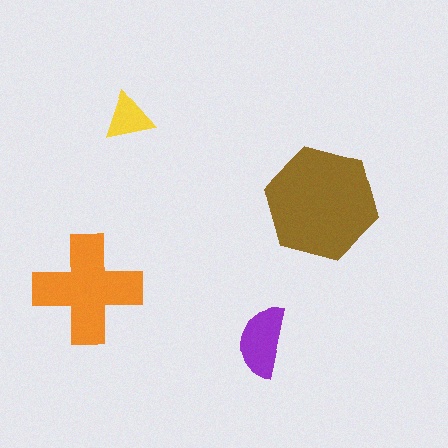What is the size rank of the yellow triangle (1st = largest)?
4th.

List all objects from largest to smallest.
The brown hexagon, the orange cross, the purple semicircle, the yellow triangle.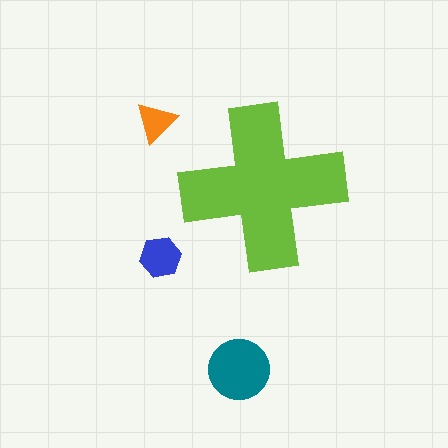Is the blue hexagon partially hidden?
No, the blue hexagon is fully visible.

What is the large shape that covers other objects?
A lime cross.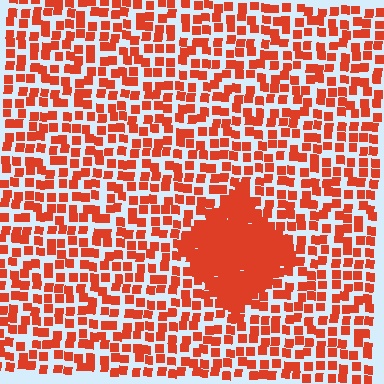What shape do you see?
I see a diamond.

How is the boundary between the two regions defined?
The boundary is defined by a change in element density (approximately 2.9x ratio). All elements are the same color, size, and shape.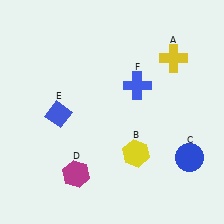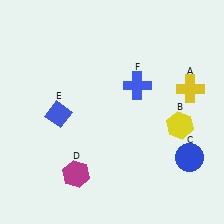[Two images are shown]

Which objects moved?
The objects that moved are: the yellow cross (A), the yellow hexagon (B).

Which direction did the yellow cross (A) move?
The yellow cross (A) moved down.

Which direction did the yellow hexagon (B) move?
The yellow hexagon (B) moved right.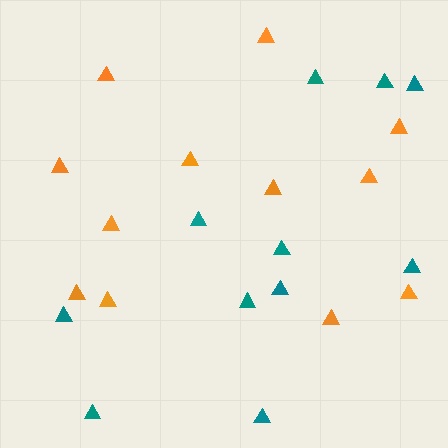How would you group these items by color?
There are 2 groups: one group of teal triangles (11) and one group of orange triangles (12).